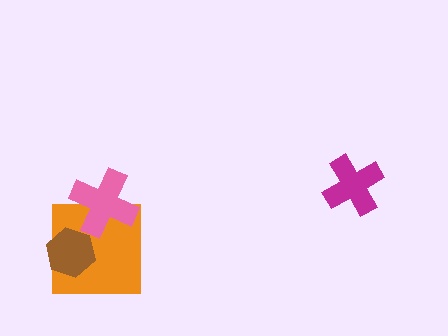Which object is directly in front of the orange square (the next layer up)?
The pink cross is directly in front of the orange square.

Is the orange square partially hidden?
Yes, it is partially covered by another shape.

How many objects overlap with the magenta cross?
0 objects overlap with the magenta cross.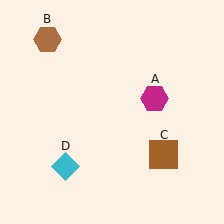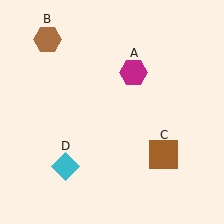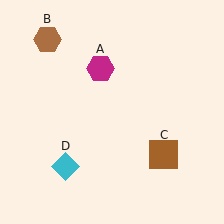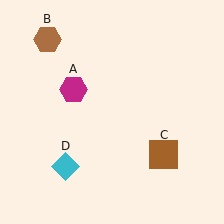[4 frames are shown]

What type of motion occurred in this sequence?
The magenta hexagon (object A) rotated counterclockwise around the center of the scene.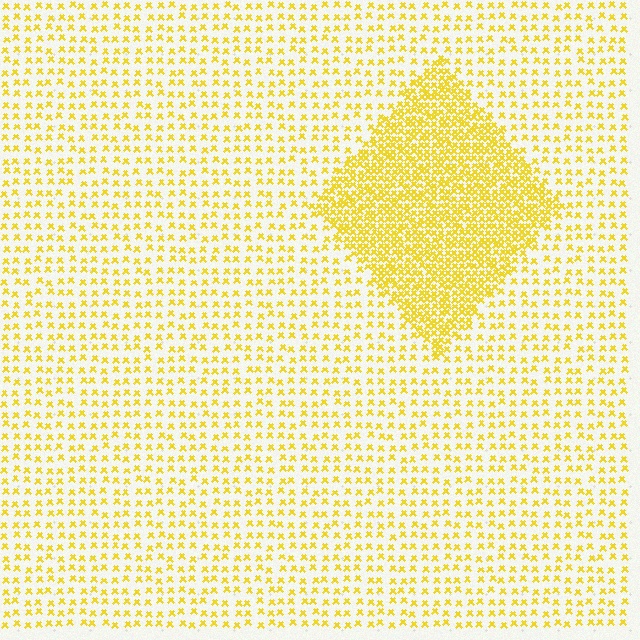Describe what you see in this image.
The image contains small yellow elements arranged at two different densities. A diamond-shaped region is visible where the elements are more densely packed than the surrounding area.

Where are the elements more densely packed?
The elements are more densely packed inside the diamond boundary.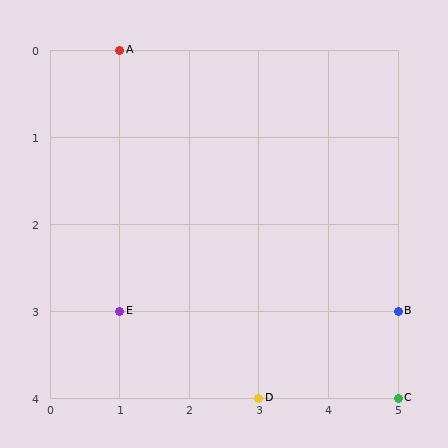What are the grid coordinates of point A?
Point A is at grid coordinates (1, 0).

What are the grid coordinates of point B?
Point B is at grid coordinates (5, 3).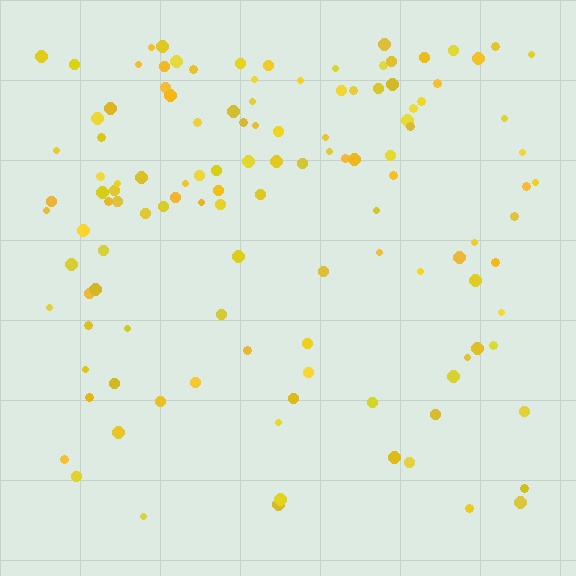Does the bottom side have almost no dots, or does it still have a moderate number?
Still a moderate number, just noticeably fewer than the top.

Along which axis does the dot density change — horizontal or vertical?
Vertical.